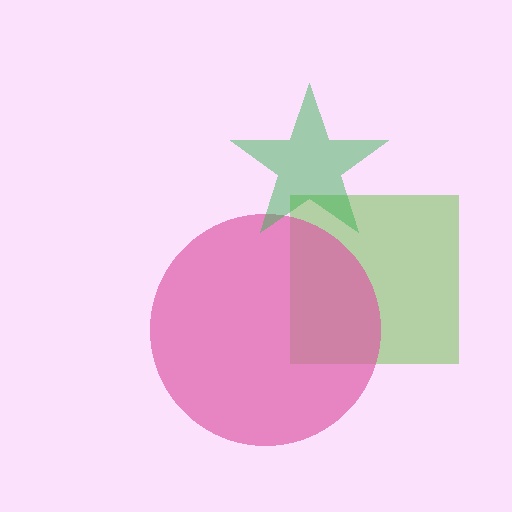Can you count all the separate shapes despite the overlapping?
Yes, there are 3 separate shapes.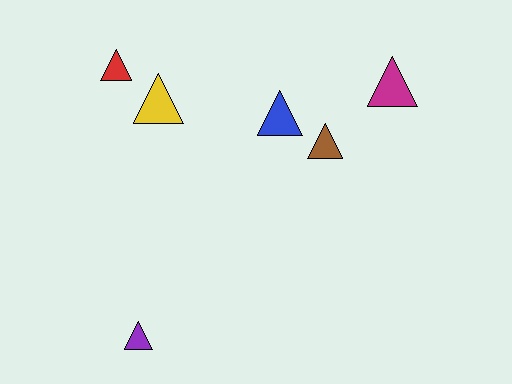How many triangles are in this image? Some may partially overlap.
There are 6 triangles.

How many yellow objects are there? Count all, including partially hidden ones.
There is 1 yellow object.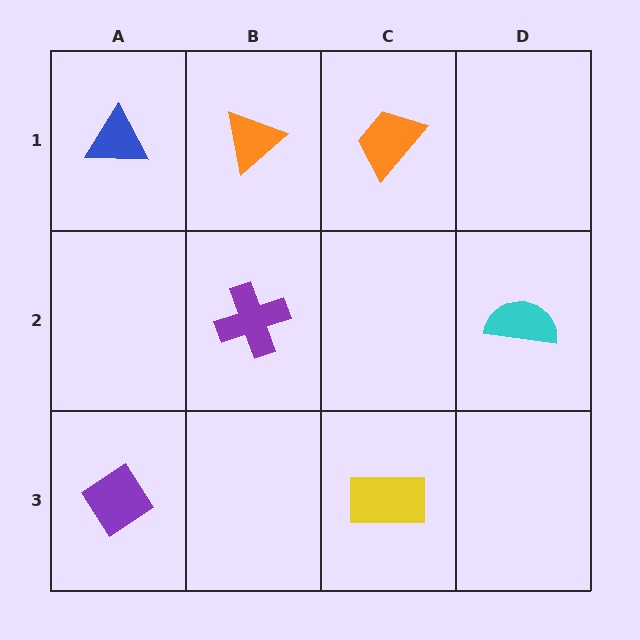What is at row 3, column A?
A purple diamond.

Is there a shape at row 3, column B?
No, that cell is empty.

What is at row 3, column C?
A yellow rectangle.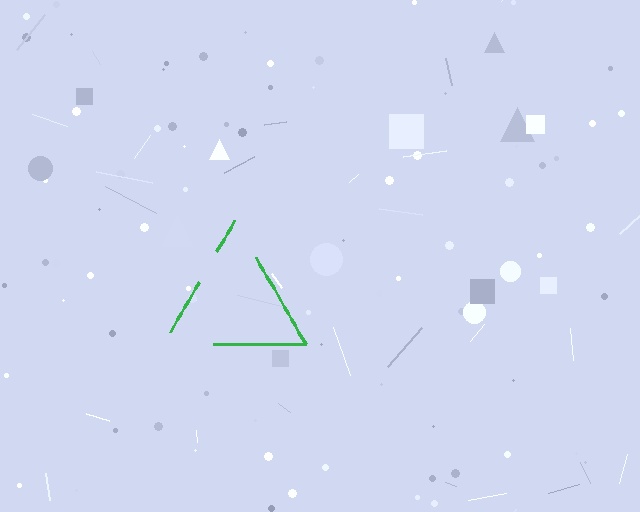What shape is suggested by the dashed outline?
The dashed outline suggests a triangle.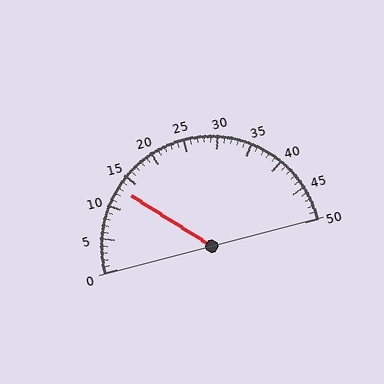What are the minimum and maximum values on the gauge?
The gauge ranges from 0 to 50.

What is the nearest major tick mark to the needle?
The nearest major tick mark is 15.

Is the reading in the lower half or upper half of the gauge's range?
The reading is in the lower half of the range (0 to 50).